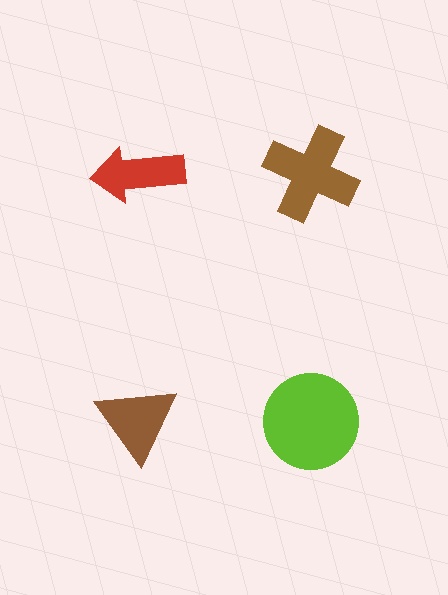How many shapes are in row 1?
2 shapes.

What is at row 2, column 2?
A lime circle.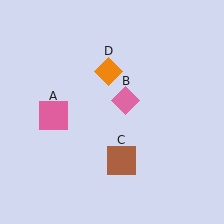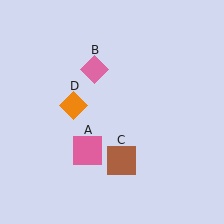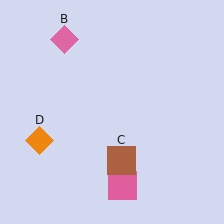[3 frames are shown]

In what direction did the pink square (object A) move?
The pink square (object A) moved down and to the right.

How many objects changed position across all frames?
3 objects changed position: pink square (object A), pink diamond (object B), orange diamond (object D).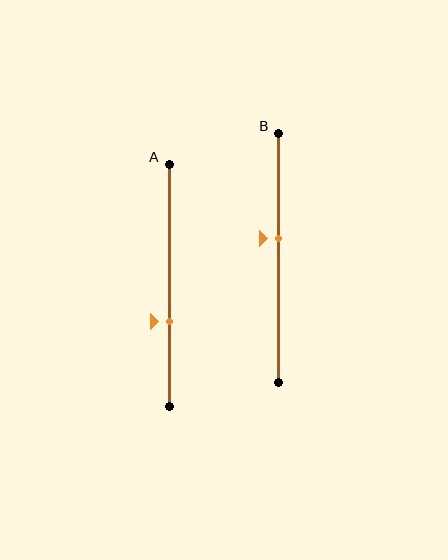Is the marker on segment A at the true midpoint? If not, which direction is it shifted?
No, the marker on segment A is shifted downward by about 15% of the segment length.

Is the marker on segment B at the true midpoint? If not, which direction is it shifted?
No, the marker on segment B is shifted upward by about 8% of the segment length.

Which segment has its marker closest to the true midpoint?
Segment B has its marker closest to the true midpoint.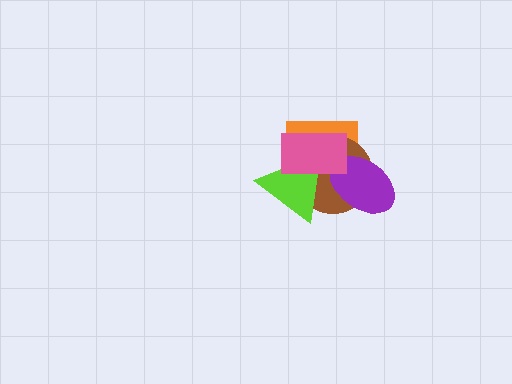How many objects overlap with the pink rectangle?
4 objects overlap with the pink rectangle.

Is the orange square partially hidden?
Yes, it is partially covered by another shape.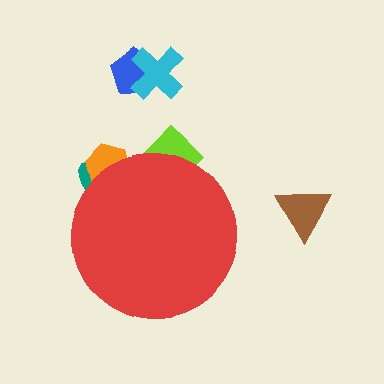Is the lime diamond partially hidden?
Yes, the lime diamond is partially hidden behind the red circle.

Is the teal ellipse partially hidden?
Yes, the teal ellipse is partially hidden behind the red circle.